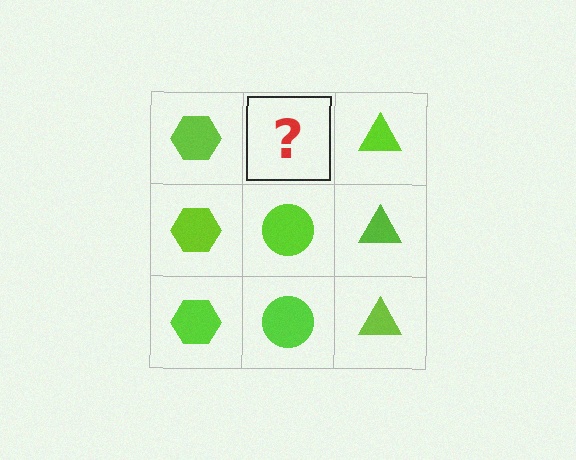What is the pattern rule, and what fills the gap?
The rule is that each column has a consistent shape. The gap should be filled with a lime circle.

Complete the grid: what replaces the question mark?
The question mark should be replaced with a lime circle.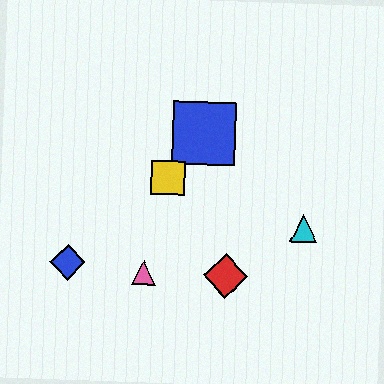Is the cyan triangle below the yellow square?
Yes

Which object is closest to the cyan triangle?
The red diamond is closest to the cyan triangle.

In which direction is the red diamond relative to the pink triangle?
The red diamond is to the right of the pink triangle.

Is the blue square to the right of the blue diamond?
Yes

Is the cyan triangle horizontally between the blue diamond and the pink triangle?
No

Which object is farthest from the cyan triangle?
The blue diamond is farthest from the cyan triangle.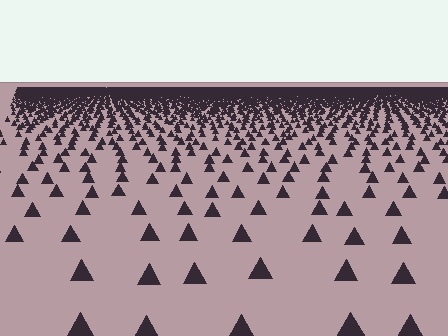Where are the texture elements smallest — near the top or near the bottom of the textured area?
Near the top.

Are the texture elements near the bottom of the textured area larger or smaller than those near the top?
Larger. Near the bottom, elements are closer to the viewer and appear at a bigger on-screen size.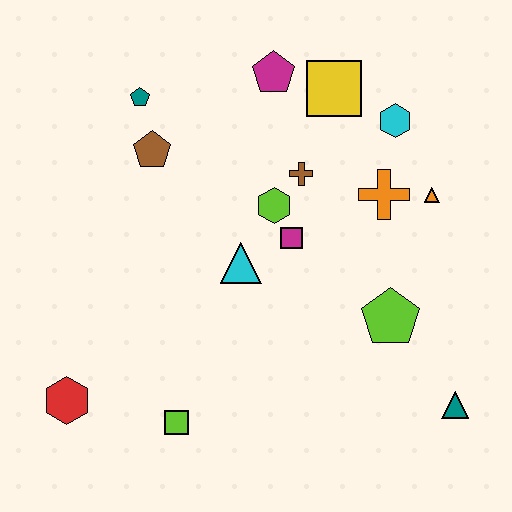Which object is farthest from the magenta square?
The red hexagon is farthest from the magenta square.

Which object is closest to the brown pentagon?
The teal pentagon is closest to the brown pentagon.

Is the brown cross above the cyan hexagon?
No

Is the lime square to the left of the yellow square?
Yes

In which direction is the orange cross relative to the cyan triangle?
The orange cross is to the right of the cyan triangle.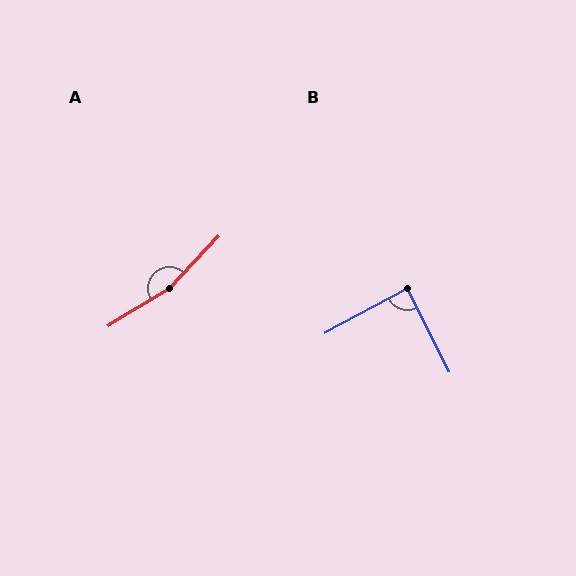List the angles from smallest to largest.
B (88°), A (165°).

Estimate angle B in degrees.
Approximately 88 degrees.